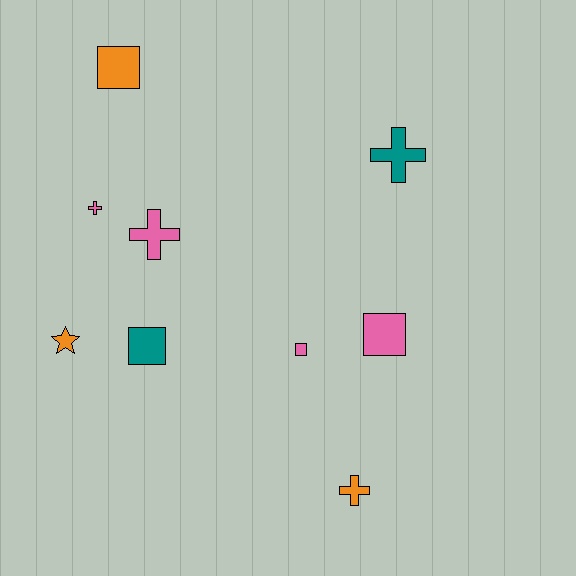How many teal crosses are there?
There is 1 teal cross.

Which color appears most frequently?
Pink, with 4 objects.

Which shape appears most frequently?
Cross, with 4 objects.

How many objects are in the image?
There are 9 objects.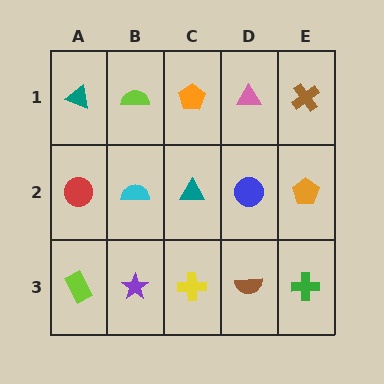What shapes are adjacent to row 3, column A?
A red circle (row 2, column A), a purple star (row 3, column B).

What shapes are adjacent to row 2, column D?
A pink triangle (row 1, column D), a brown semicircle (row 3, column D), a teal triangle (row 2, column C), an orange pentagon (row 2, column E).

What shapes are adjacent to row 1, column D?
A blue circle (row 2, column D), an orange pentagon (row 1, column C), a brown cross (row 1, column E).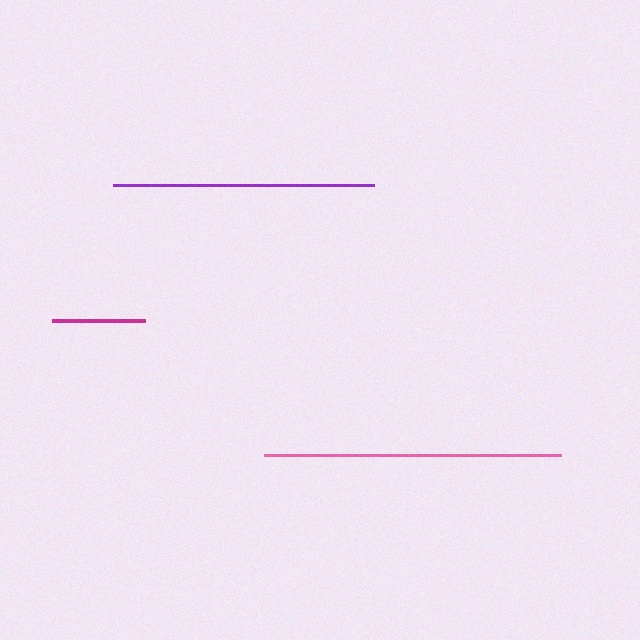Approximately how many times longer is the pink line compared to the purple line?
The pink line is approximately 1.1 times the length of the purple line.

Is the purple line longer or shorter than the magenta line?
The purple line is longer than the magenta line.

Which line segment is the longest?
The pink line is the longest at approximately 297 pixels.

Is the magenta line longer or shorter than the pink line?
The pink line is longer than the magenta line.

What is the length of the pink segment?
The pink segment is approximately 297 pixels long.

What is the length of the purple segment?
The purple segment is approximately 262 pixels long.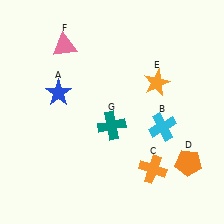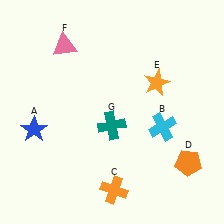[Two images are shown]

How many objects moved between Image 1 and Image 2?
2 objects moved between the two images.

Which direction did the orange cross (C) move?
The orange cross (C) moved left.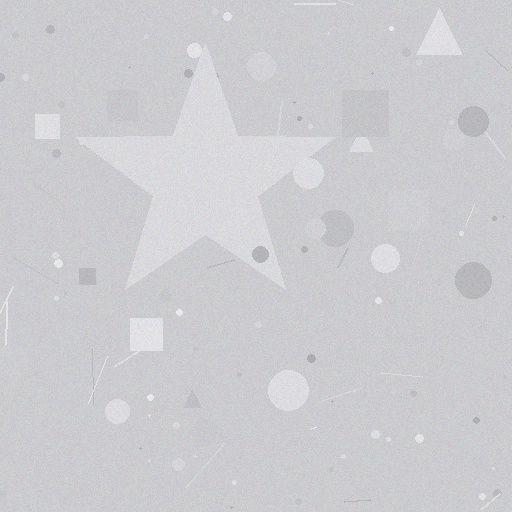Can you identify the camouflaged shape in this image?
The camouflaged shape is a star.